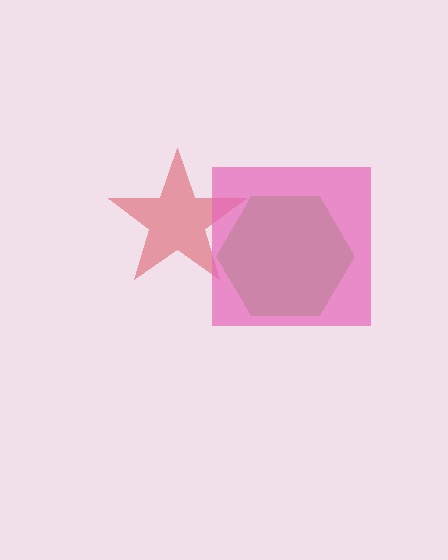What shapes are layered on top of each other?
The layered shapes are: a red star, a lime hexagon, a pink square.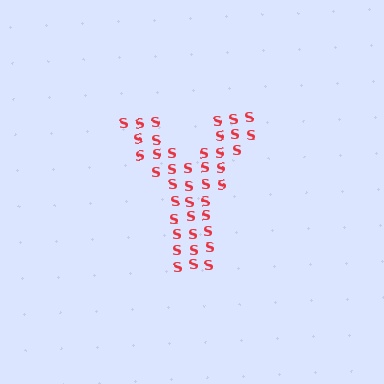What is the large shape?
The large shape is the letter Y.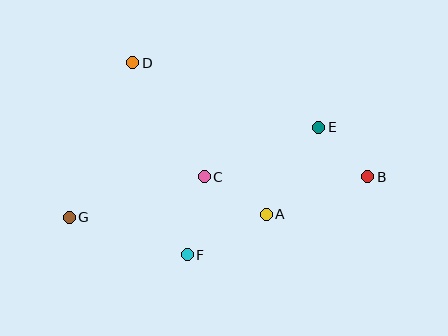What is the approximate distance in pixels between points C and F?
The distance between C and F is approximately 79 pixels.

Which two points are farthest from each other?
Points B and G are farthest from each other.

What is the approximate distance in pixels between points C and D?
The distance between C and D is approximately 135 pixels.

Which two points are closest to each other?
Points B and E are closest to each other.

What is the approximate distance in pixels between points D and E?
The distance between D and E is approximately 197 pixels.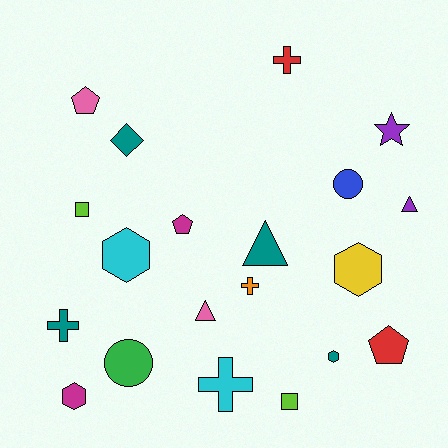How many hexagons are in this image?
There are 4 hexagons.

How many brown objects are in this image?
There are no brown objects.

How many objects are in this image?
There are 20 objects.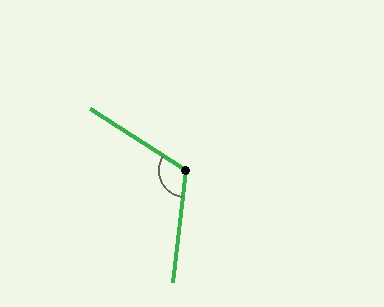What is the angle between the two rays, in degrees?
Approximately 115 degrees.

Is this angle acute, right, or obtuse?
It is obtuse.